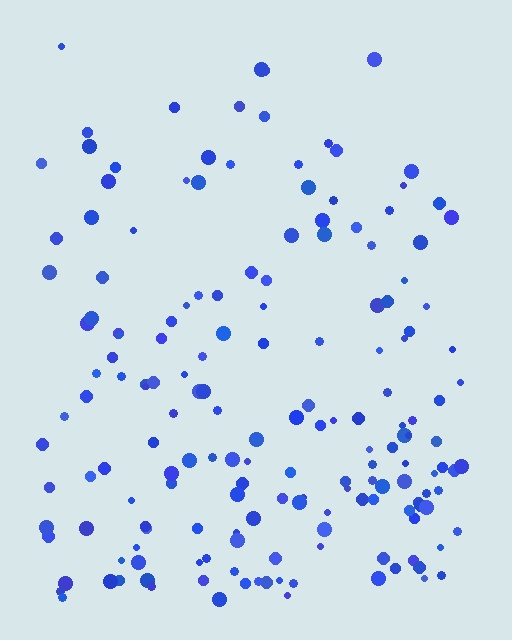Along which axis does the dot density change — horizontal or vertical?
Vertical.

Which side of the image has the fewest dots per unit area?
The top.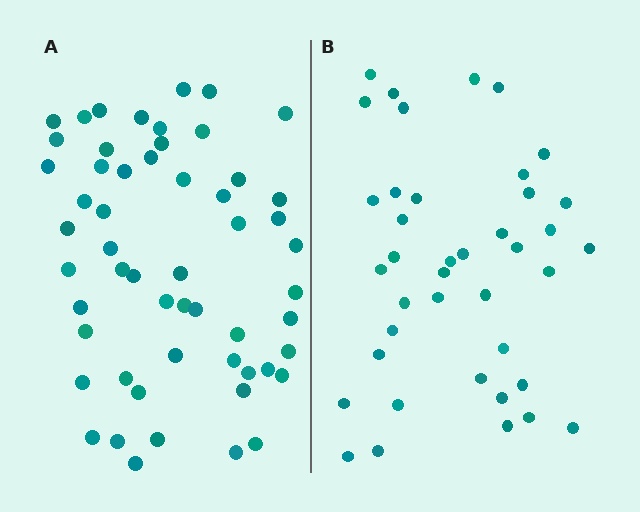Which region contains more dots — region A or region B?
Region A (the left region) has more dots.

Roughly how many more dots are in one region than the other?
Region A has approximately 15 more dots than region B.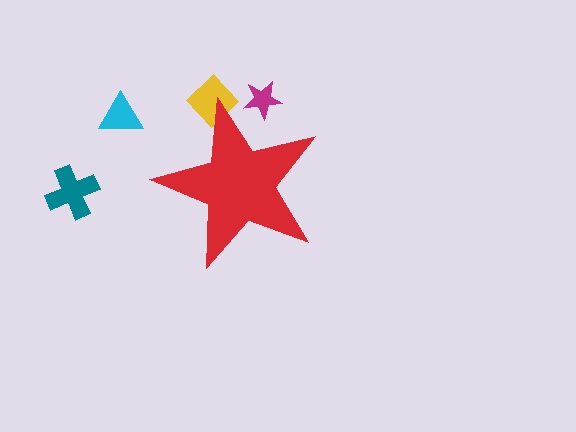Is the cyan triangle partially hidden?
No, the cyan triangle is fully visible.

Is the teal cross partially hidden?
No, the teal cross is fully visible.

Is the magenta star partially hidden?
Yes, the magenta star is partially hidden behind the red star.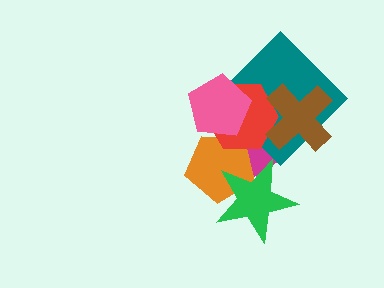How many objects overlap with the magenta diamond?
4 objects overlap with the magenta diamond.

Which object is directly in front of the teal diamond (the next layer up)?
The red hexagon is directly in front of the teal diamond.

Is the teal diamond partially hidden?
Yes, it is partially covered by another shape.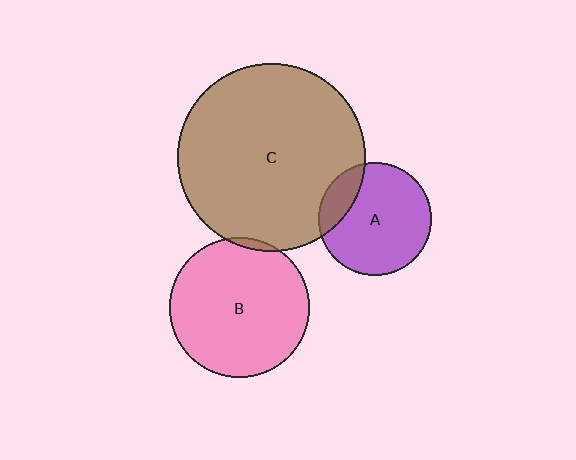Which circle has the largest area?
Circle C (brown).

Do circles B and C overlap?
Yes.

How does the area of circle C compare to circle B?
Approximately 1.8 times.